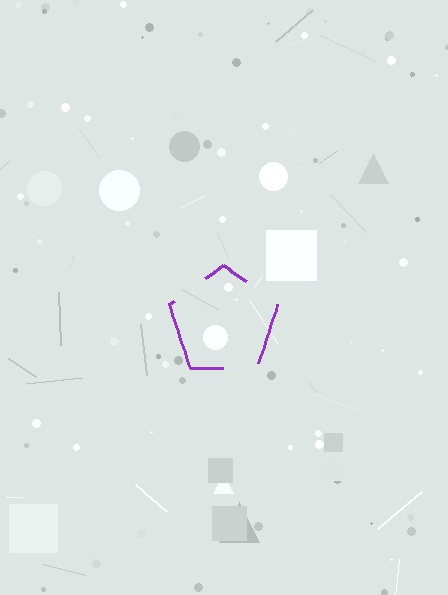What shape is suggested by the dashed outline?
The dashed outline suggests a pentagon.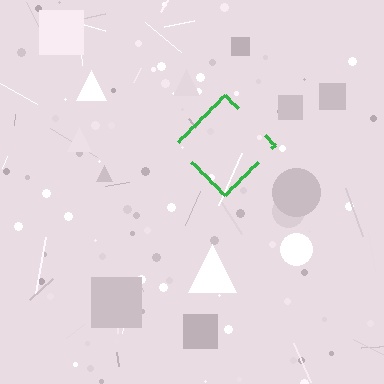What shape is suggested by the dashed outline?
The dashed outline suggests a diamond.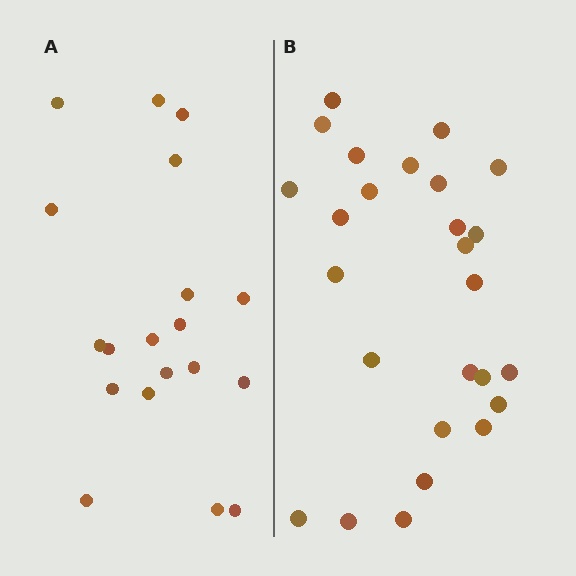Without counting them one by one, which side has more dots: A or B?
Region B (the right region) has more dots.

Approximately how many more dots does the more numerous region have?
Region B has roughly 8 or so more dots than region A.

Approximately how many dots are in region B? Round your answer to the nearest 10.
About 30 dots. (The exact count is 26, which rounds to 30.)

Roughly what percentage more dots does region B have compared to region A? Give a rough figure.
About 35% more.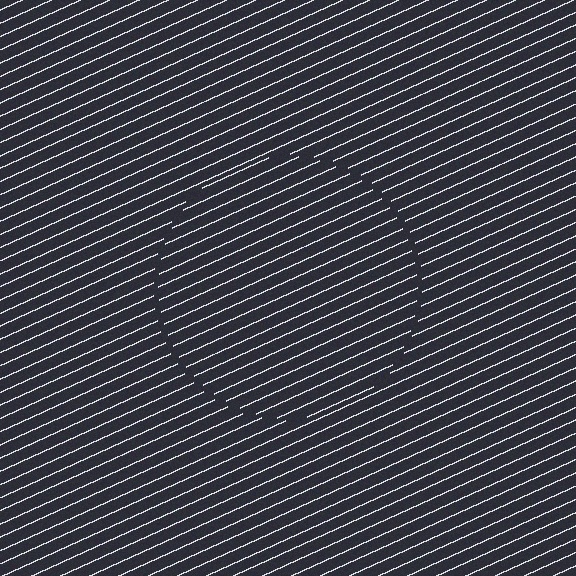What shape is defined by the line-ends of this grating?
An illusory circle. The interior of the shape contains the same grating, shifted by half a period — the contour is defined by the phase discontinuity where line-ends from the inner and outer gratings abut.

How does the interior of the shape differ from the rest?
The interior of the shape contains the same grating, shifted by half a period — the contour is defined by the phase discontinuity where line-ends from the inner and outer gratings abut.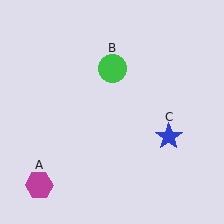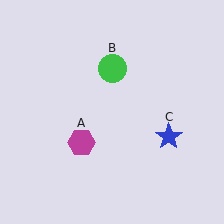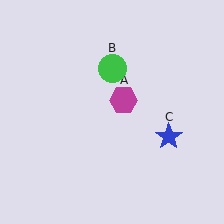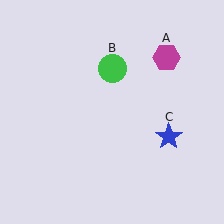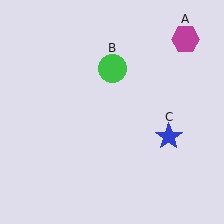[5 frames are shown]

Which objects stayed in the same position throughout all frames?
Green circle (object B) and blue star (object C) remained stationary.